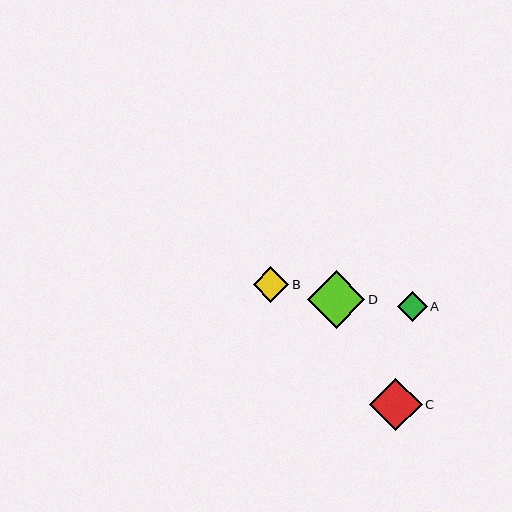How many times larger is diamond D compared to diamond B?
Diamond D is approximately 1.6 times the size of diamond B.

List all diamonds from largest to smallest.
From largest to smallest: D, C, B, A.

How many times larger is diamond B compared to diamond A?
Diamond B is approximately 1.2 times the size of diamond A.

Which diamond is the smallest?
Diamond A is the smallest with a size of approximately 30 pixels.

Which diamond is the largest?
Diamond D is the largest with a size of approximately 57 pixels.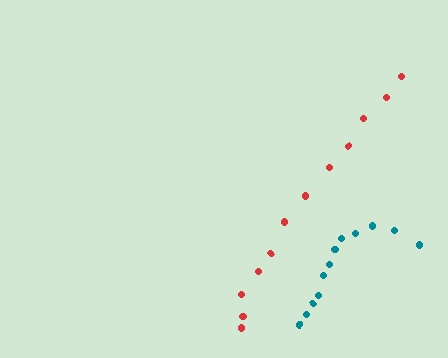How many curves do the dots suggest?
There are 2 distinct paths.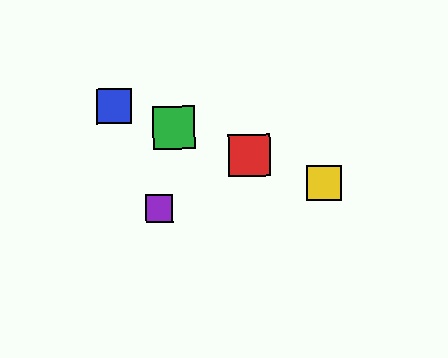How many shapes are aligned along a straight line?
4 shapes (the red square, the blue square, the green square, the yellow square) are aligned along a straight line.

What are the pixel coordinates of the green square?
The green square is at (174, 128).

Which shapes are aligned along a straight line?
The red square, the blue square, the green square, the yellow square are aligned along a straight line.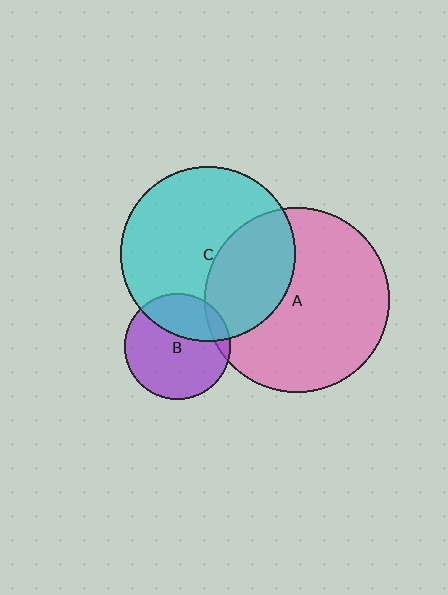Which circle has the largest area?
Circle A (pink).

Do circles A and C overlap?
Yes.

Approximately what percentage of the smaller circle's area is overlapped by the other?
Approximately 35%.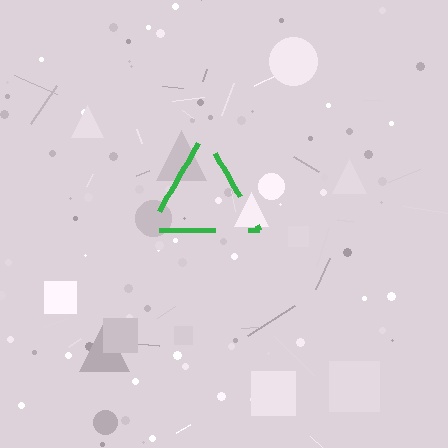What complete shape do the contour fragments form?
The contour fragments form a triangle.